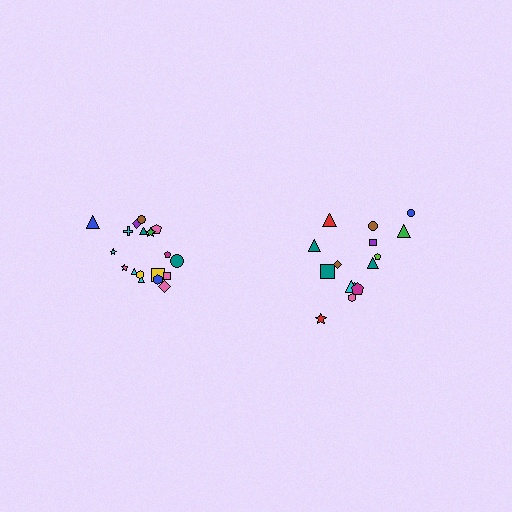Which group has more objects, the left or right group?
The left group.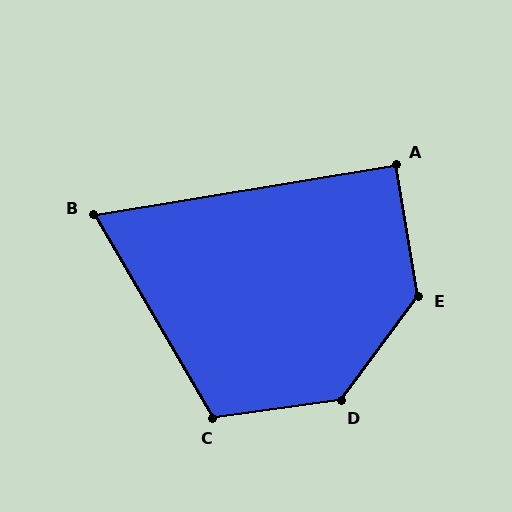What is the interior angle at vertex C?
Approximately 112 degrees (obtuse).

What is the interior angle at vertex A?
Approximately 90 degrees (approximately right).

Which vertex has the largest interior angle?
D, at approximately 134 degrees.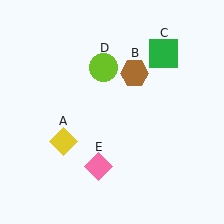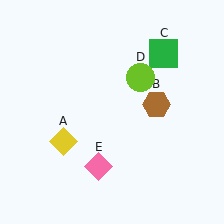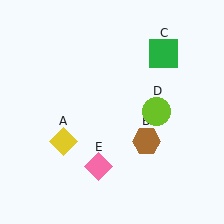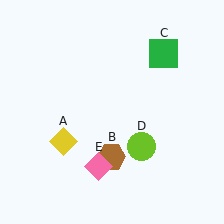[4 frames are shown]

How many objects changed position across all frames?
2 objects changed position: brown hexagon (object B), lime circle (object D).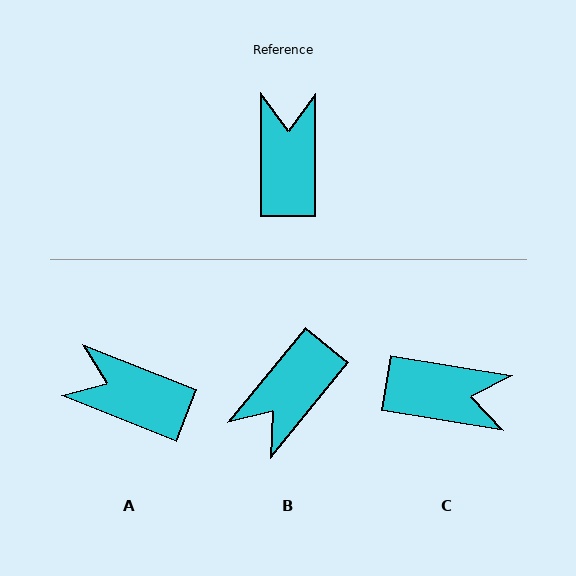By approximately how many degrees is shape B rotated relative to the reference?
Approximately 141 degrees counter-clockwise.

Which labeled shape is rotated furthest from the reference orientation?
B, about 141 degrees away.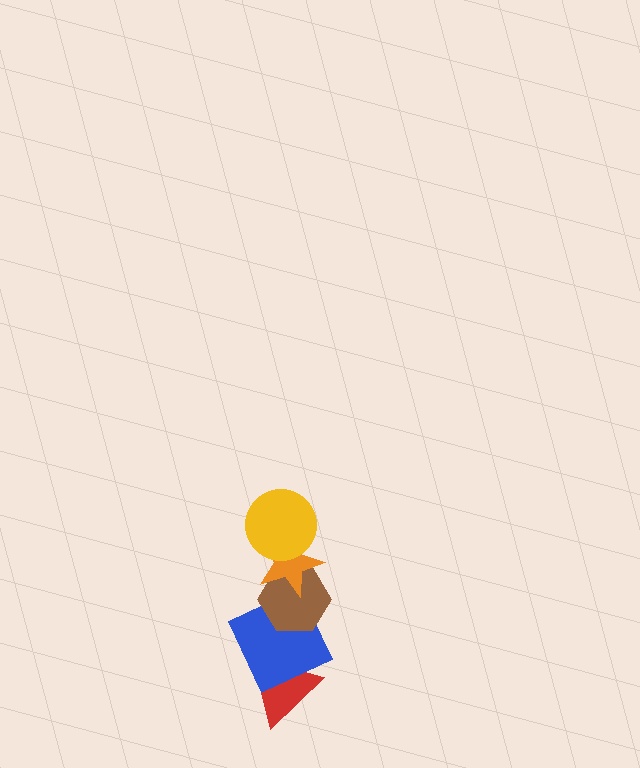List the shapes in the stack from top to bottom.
From top to bottom: the yellow circle, the orange star, the brown hexagon, the blue square, the red triangle.